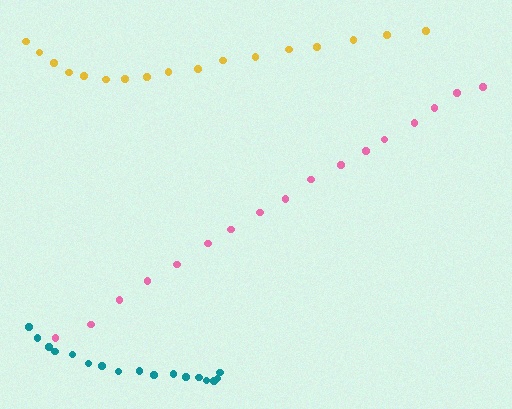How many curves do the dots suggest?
There are 3 distinct paths.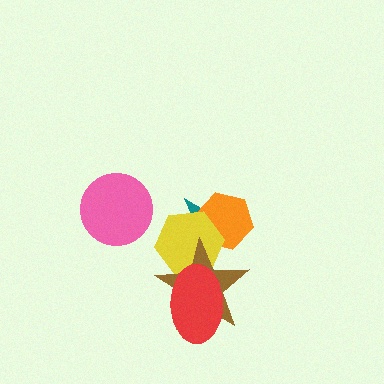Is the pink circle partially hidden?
No, no other shape covers it.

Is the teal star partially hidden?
Yes, it is partially covered by another shape.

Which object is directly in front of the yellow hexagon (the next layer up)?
The brown star is directly in front of the yellow hexagon.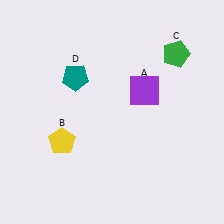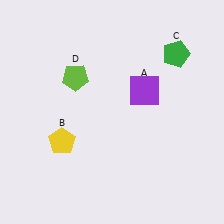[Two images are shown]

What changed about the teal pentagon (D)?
In Image 1, D is teal. In Image 2, it changed to lime.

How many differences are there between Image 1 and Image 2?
There is 1 difference between the two images.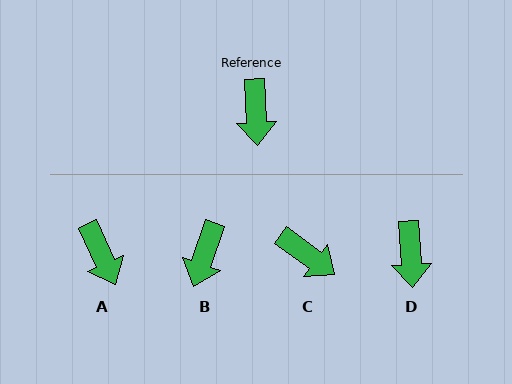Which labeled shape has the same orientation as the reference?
D.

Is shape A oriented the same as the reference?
No, it is off by about 21 degrees.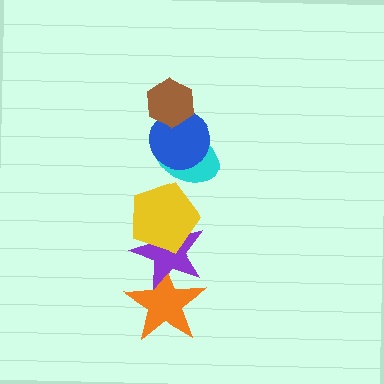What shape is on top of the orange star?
The purple star is on top of the orange star.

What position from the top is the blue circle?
The blue circle is 2nd from the top.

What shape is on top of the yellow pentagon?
The cyan ellipse is on top of the yellow pentagon.